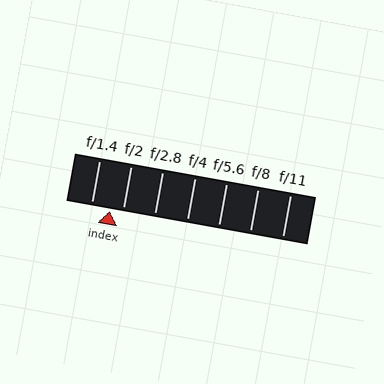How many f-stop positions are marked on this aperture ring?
There are 7 f-stop positions marked.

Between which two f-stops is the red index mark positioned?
The index mark is between f/1.4 and f/2.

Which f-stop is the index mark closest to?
The index mark is closest to f/2.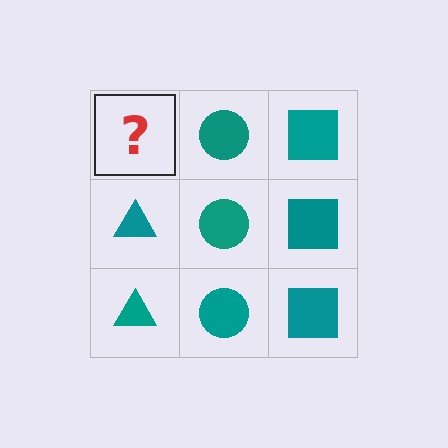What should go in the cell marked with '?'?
The missing cell should contain a teal triangle.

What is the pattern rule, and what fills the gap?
The rule is that each column has a consistent shape. The gap should be filled with a teal triangle.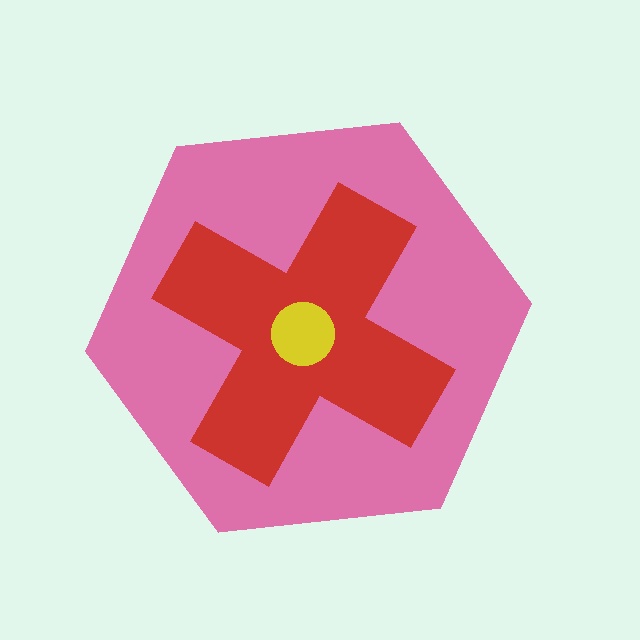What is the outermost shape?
The pink hexagon.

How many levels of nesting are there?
3.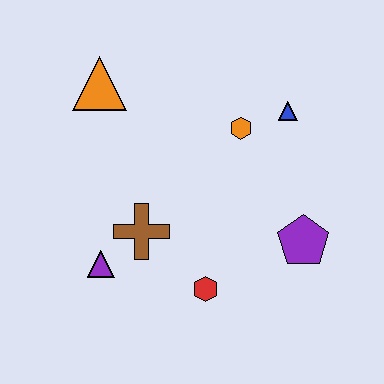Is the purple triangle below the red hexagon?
No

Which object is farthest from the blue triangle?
The purple triangle is farthest from the blue triangle.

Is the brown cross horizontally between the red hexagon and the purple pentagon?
No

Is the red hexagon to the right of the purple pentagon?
No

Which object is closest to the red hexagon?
The brown cross is closest to the red hexagon.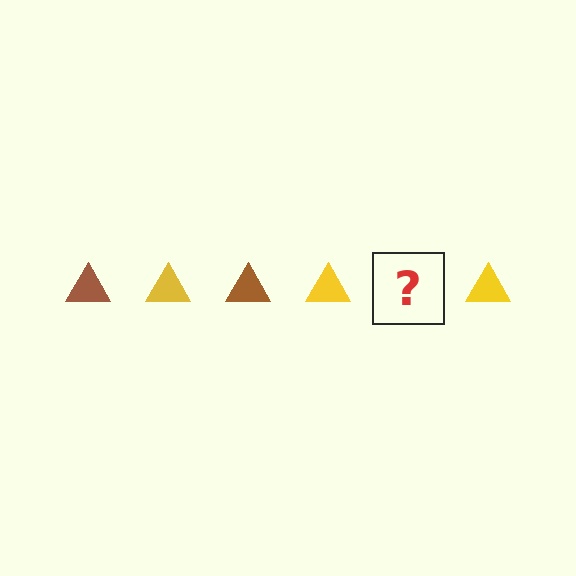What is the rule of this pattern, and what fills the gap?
The rule is that the pattern cycles through brown, yellow triangles. The gap should be filled with a brown triangle.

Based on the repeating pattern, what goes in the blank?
The blank should be a brown triangle.